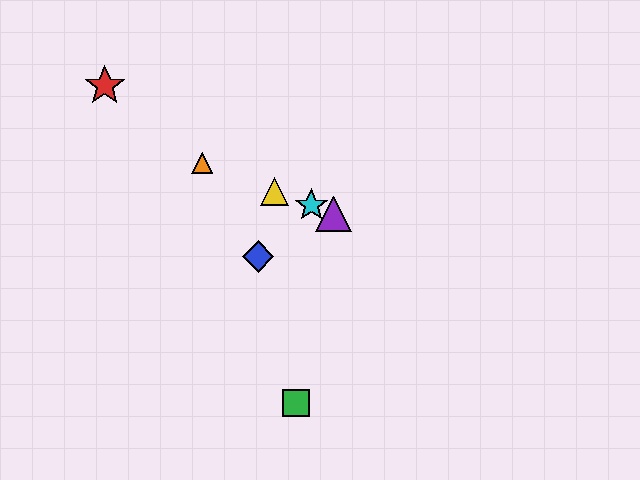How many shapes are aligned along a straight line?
4 shapes (the yellow triangle, the purple triangle, the orange triangle, the cyan star) are aligned along a straight line.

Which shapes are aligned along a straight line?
The yellow triangle, the purple triangle, the orange triangle, the cyan star are aligned along a straight line.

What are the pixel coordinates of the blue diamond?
The blue diamond is at (258, 256).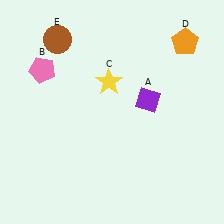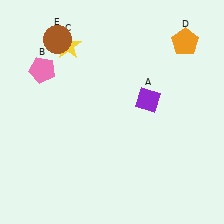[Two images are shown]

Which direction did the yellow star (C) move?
The yellow star (C) moved left.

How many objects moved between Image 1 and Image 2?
1 object moved between the two images.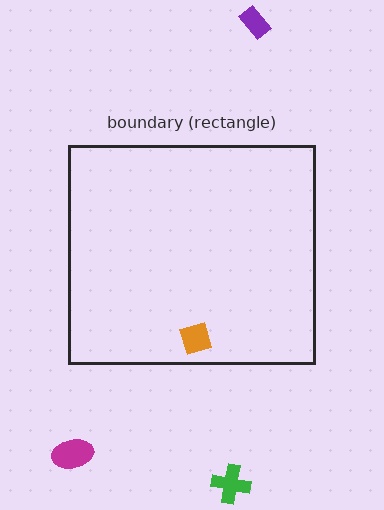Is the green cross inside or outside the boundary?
Outside.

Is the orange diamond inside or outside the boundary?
Inside.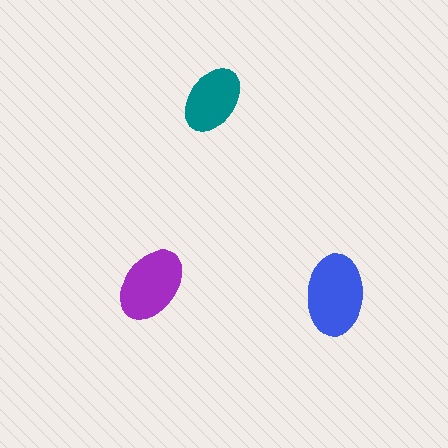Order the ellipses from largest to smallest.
the blue one, the purple one, the teal one.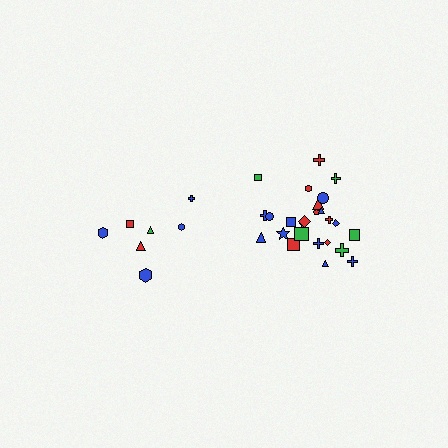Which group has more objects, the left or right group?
The right group.